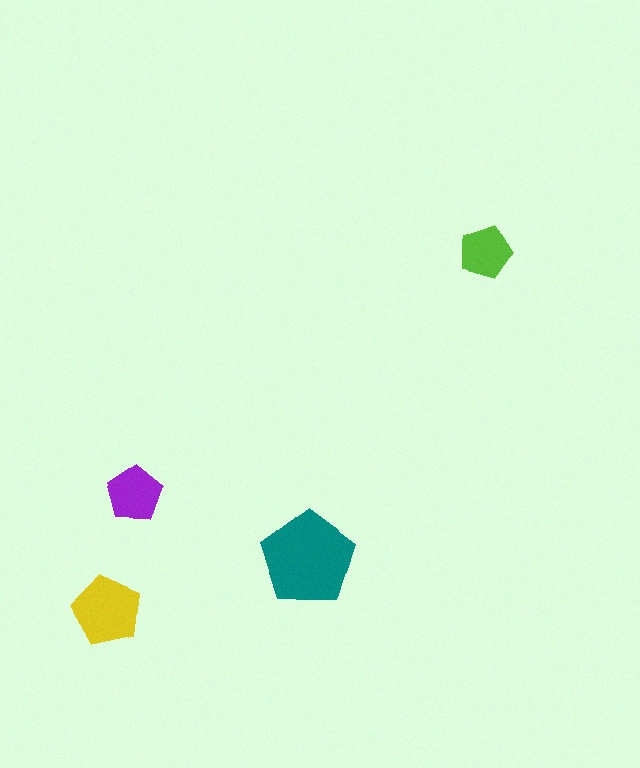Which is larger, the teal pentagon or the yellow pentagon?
The teal one.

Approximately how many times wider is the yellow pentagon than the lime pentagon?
About 1.5 times wider.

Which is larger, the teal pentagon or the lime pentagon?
The teal one.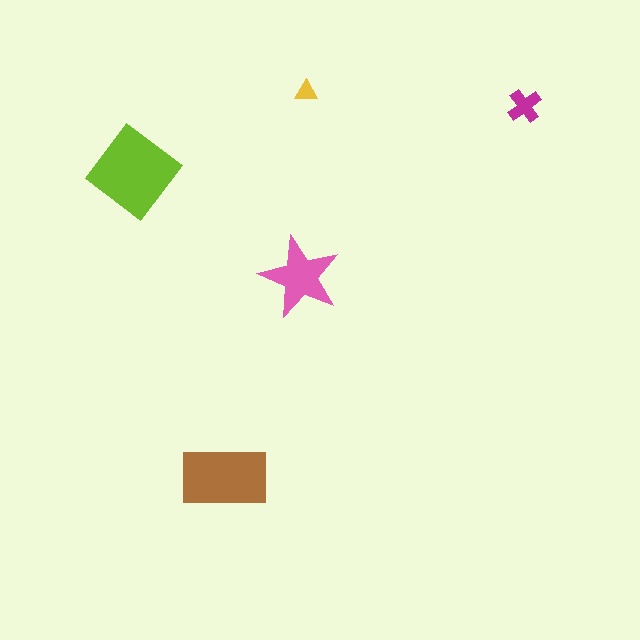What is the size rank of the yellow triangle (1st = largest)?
5th.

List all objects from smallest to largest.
The yellow triangle, the magenta cross, the pink star, the brown rectangle, the lime diamond.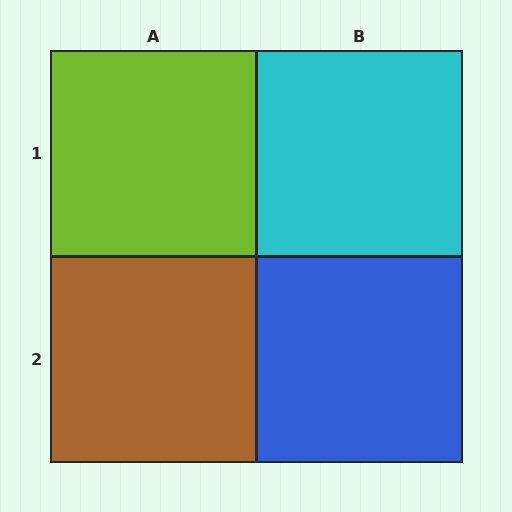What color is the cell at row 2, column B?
Blue.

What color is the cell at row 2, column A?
Brown.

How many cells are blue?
1 cell is blue.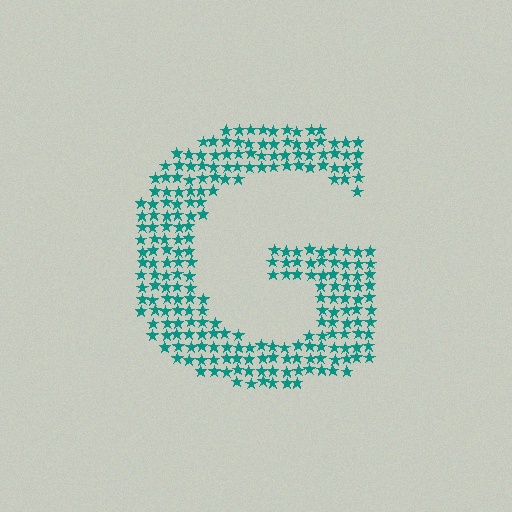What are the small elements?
The small elements are stars.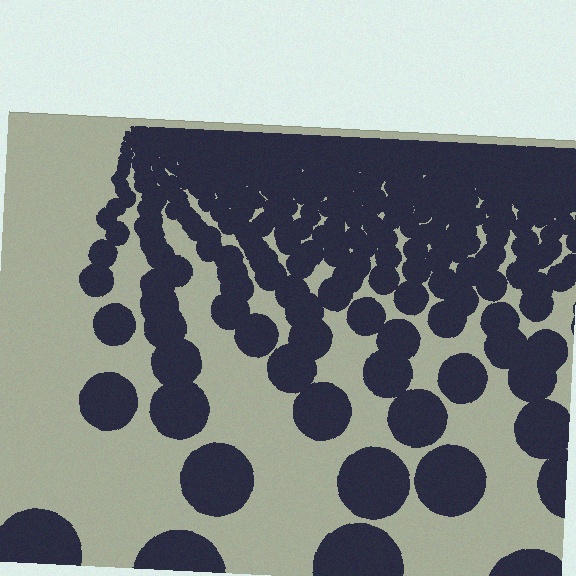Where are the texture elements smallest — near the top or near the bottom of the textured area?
Near the top.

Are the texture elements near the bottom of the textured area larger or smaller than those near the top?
Larger. Near the bottom, elements are closer to the viewer and appear at a bigger on-screen size.